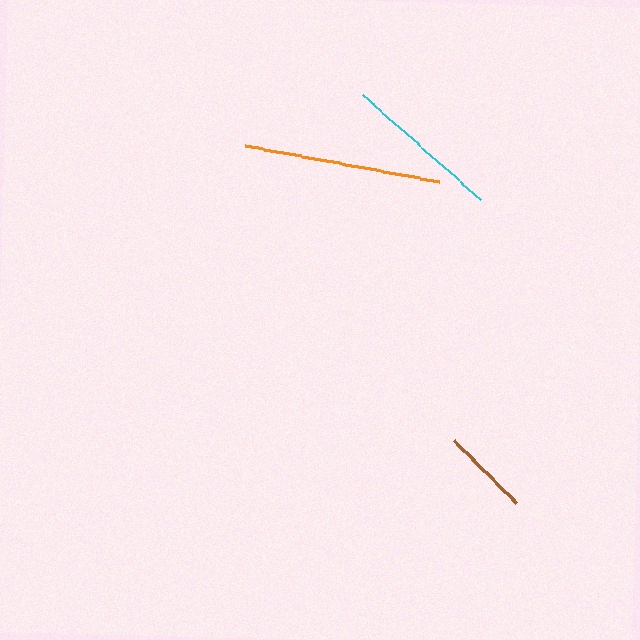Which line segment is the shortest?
The brown line is the shortest at approximately 89 pixels.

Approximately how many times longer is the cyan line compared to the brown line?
The cyan line is approximately 1.8 times the length of the brown line.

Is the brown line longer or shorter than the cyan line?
The cyan line is longer than the brown line.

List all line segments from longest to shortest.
From longest to shortest: orange, cyan, brown.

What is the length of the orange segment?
The orange segment is approximately 196 pixels long.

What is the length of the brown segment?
The brown segment is approximately 89 pixels long.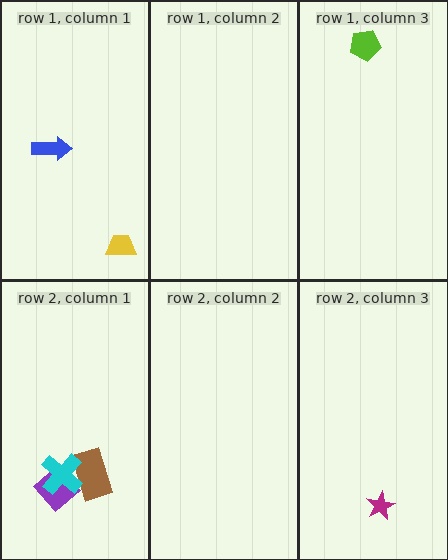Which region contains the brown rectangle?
The row 2, column 1 region.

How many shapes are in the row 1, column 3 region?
1.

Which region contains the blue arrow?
The row 1, column 1 region.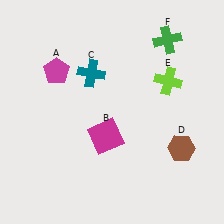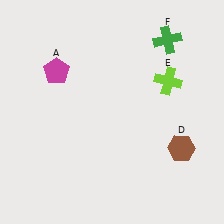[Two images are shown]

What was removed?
The teal cross (C), the magenta square (B) were removed in Image 2.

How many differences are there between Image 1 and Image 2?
There are 2 differences between the two images.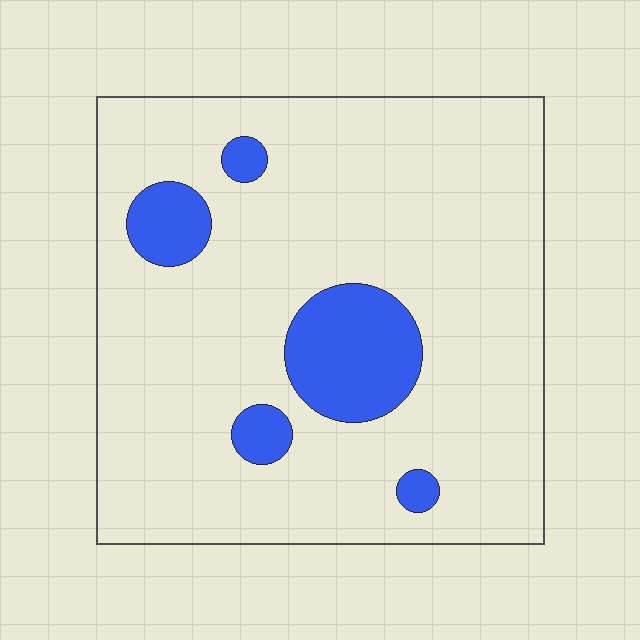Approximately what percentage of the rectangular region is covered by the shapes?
Approximately 15%.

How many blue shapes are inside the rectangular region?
5.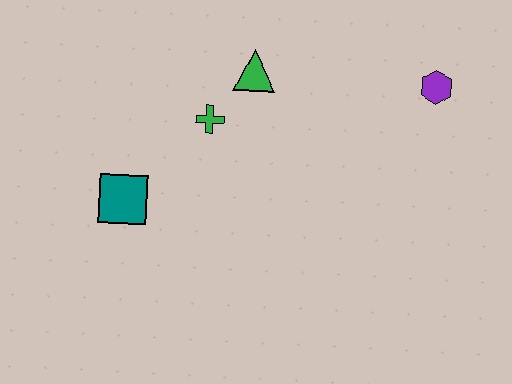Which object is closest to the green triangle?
The green cross is closest to the green triangle.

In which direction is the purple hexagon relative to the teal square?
The purple hexagon is to the right of the teal square.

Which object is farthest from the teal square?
The purple hexagon is farthest from the teal square.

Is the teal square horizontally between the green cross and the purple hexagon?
No